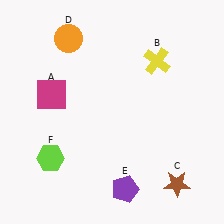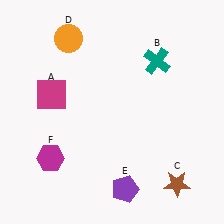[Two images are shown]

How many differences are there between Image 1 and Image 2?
There are 2 differences between the two images.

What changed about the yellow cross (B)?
In Image 1, B is yellow. In Image 2, it changed to teal.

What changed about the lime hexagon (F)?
In Image 1, F is lime. In Image 2, it changed to magenta.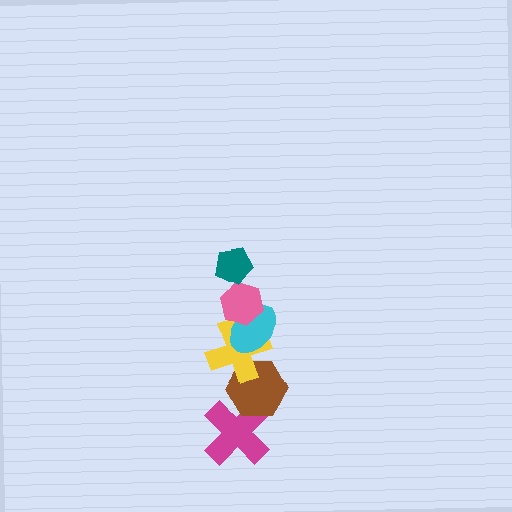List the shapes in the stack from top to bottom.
From top to bottom: the teal pentagon, the pink hexagon, the cyan ellipse, the yellow cross, the brown hexagon, the magenta cross.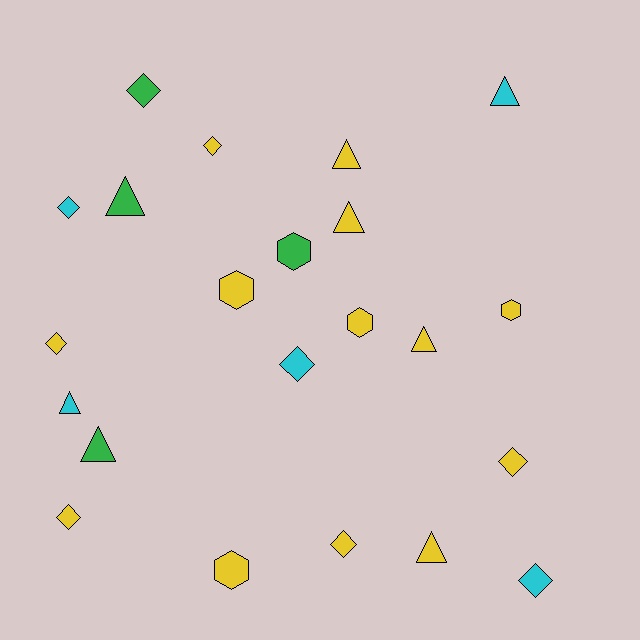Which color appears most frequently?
Yellow, with 13 objects.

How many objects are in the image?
There are 22 objects.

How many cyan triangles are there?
There are 2 cyan triangles.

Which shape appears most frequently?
Diamond, with 9 objects.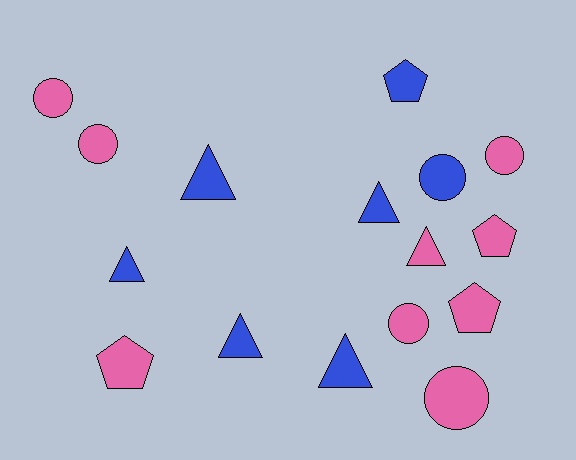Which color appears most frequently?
Pink, with 9 objects.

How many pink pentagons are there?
There are 3 pink pentagons.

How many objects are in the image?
There are 16 objects.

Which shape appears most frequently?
Triangle, with 6 objects.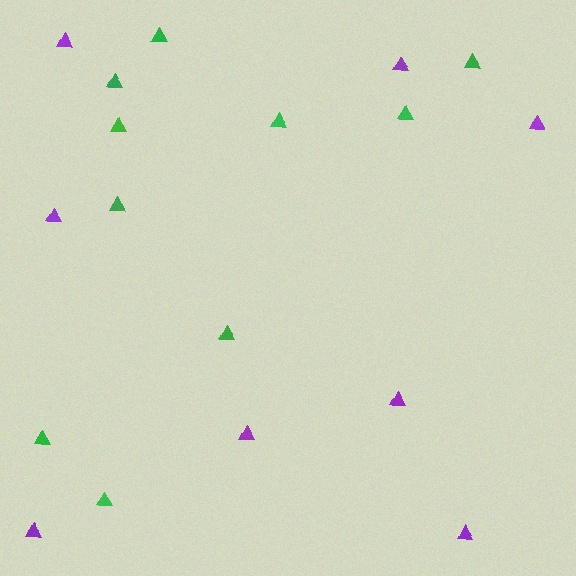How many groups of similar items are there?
There are 2 groups: one group of purple triangles (8) and one group of green triangles (10).